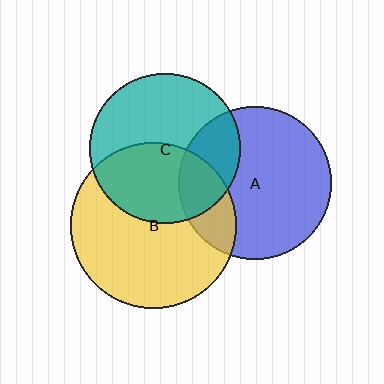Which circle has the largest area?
Circle B (yellow).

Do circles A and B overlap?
Yes.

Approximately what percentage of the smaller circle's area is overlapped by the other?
Approximately 20%.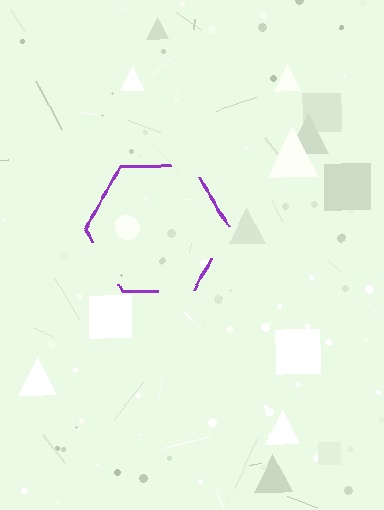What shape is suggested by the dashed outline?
The dashed outline suggests a hexagon.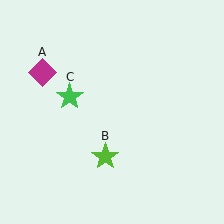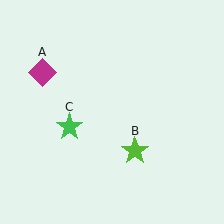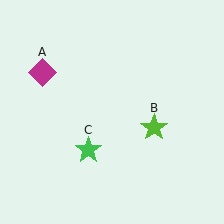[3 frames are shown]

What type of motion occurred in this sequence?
The lime star (object B), green star (object C) rotated counterclockwise around the center of the scene.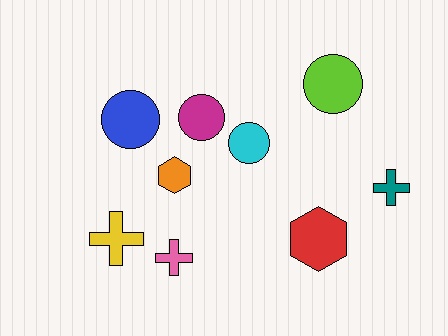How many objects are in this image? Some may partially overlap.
There are 9 objects.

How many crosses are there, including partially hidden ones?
There are 3 crosses.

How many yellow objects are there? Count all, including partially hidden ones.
There is 1 yellow object.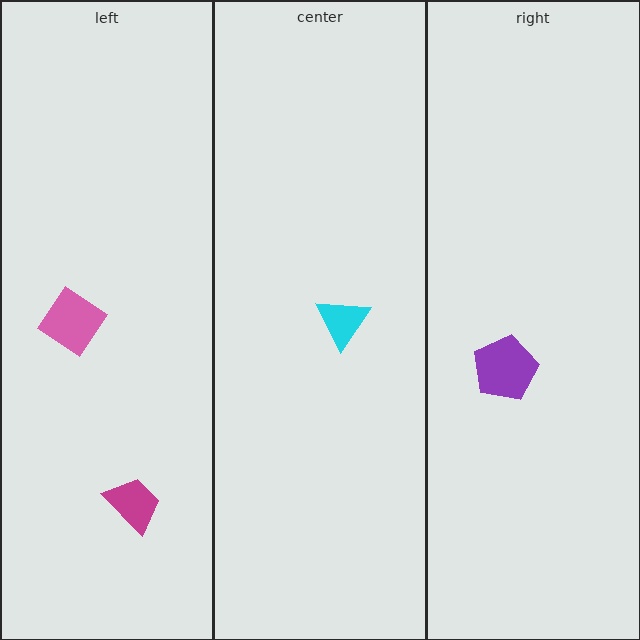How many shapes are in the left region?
2.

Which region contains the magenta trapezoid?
The left region.